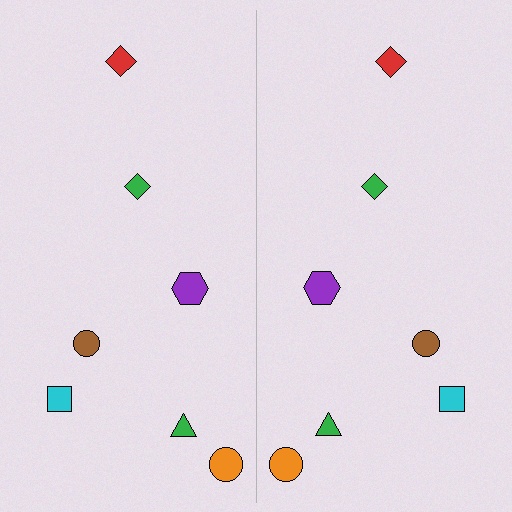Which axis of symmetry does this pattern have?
The pattern has a vertical axis of symmetry running through the center of the image.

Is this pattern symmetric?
Yes, this pattern has bilateral (reflection) symmetry.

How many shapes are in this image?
There are 14 shapes in this image.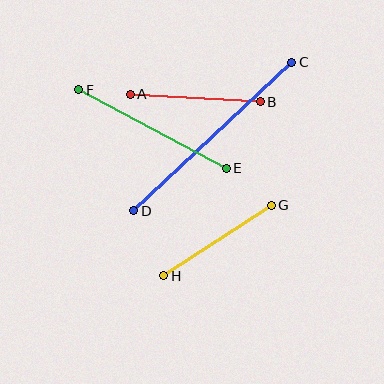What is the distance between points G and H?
The distance is approximately 128 pixels.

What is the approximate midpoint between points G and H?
The midpoint is at approximately (218, 240) pixels.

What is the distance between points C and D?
The distance is approximately 217 pixels.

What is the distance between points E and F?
The distance is approximately 167 pixels.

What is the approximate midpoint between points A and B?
The midpoint is at approximately (195, 98) pixels.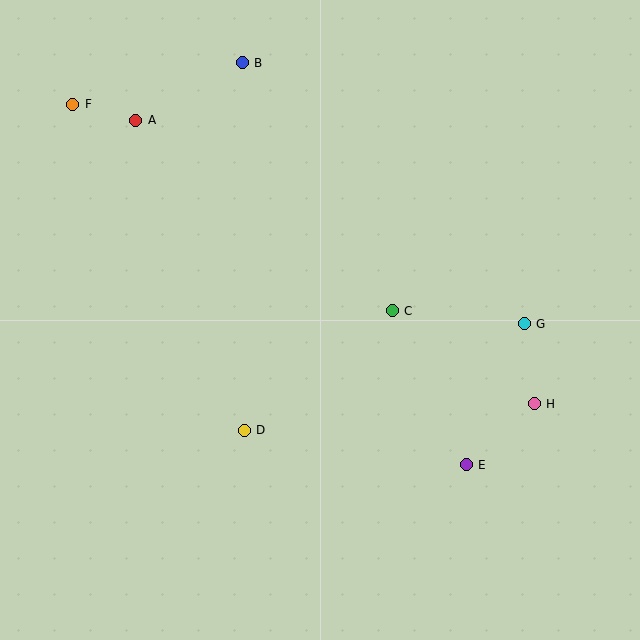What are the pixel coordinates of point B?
Point B is at (242, 63).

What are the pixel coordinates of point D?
Point D is at (244, 430).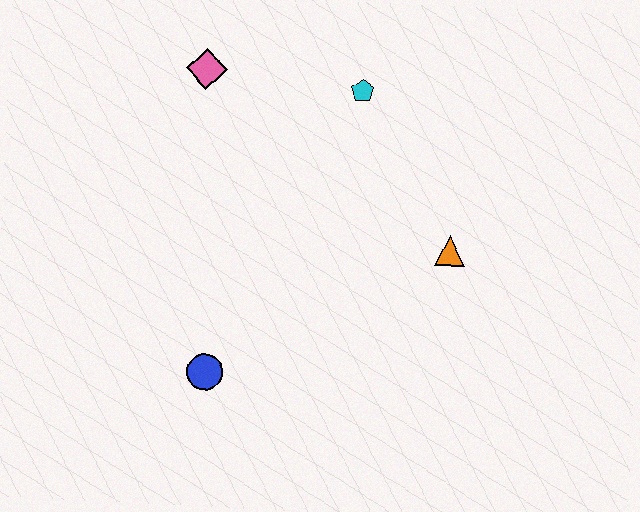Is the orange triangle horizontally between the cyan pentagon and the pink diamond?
No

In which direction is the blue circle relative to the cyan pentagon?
The blue circle is below the cyan pentagon.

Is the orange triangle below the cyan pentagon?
Yes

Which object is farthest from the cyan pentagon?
The blue circle is farthest from the cyan pentagon.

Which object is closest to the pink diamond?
The cyan pentagon is closest to the pink diamond.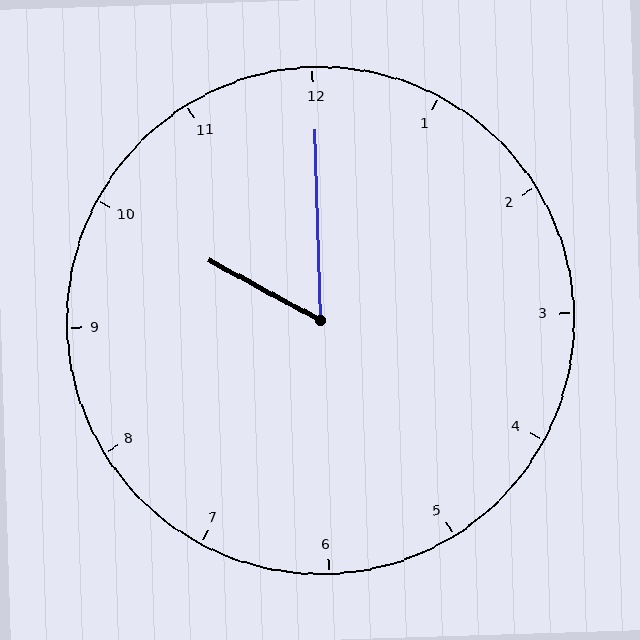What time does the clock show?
10:00.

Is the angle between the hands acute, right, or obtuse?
It is acute.